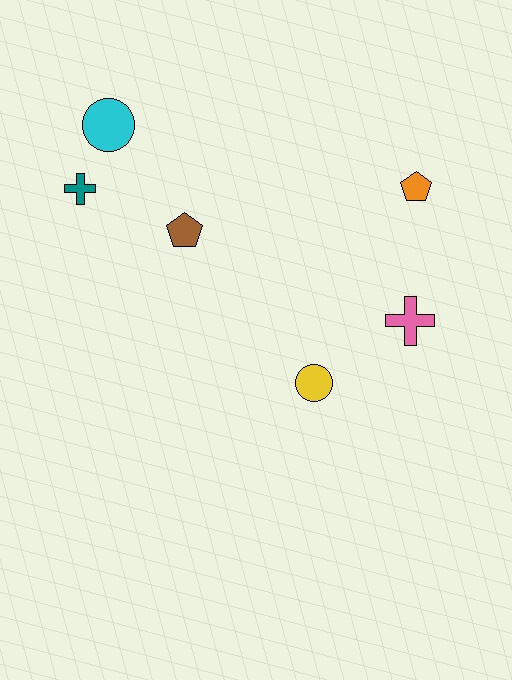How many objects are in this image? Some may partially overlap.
There are 6 objects.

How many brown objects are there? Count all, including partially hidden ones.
There is 1 brown object.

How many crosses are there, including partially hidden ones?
There are 2 crosses.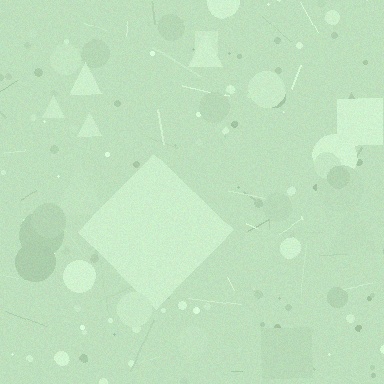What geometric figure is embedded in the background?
A diamond is embedded in the background.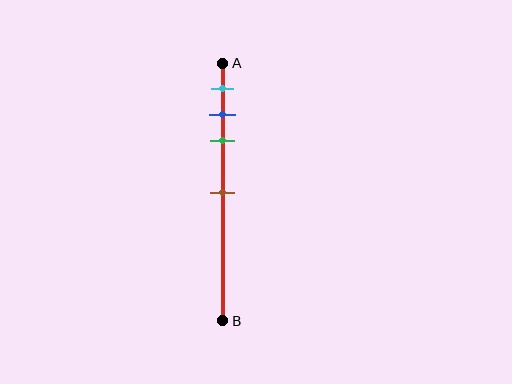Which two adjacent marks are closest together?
The blue and green marks are the closest adjacent pair.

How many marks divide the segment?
There are 4 marks dividing the segment.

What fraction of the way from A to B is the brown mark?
The brown mark is approximately 50% (0.5) of the way from A to B.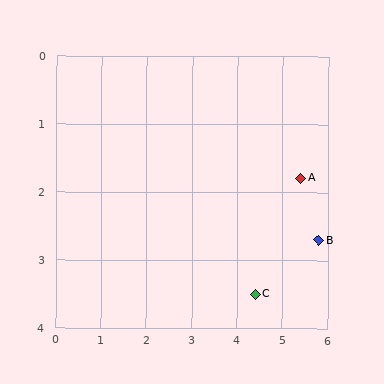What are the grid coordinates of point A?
Point A is at approximately (5.4, 1.8).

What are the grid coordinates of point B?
Point B is at approximately (5.8, 2.7).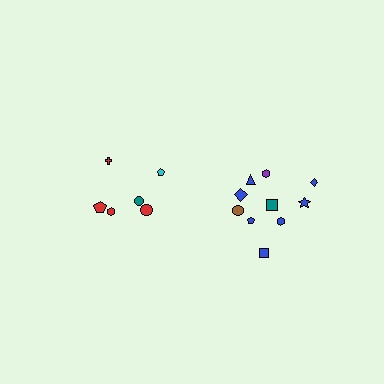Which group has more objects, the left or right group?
The right group.